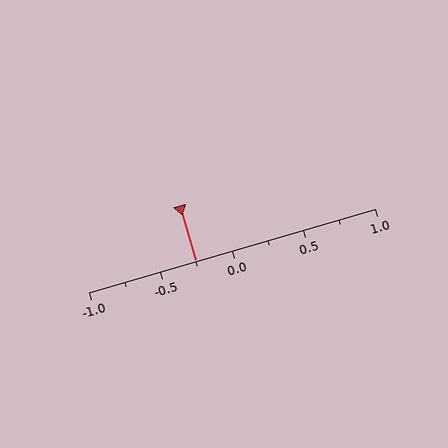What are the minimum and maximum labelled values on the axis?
The axis runs from -1.0 to 1.0.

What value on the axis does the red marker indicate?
The marker indicates approximately -0.25.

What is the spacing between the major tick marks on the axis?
The major ticks are spaced 0.5 apart.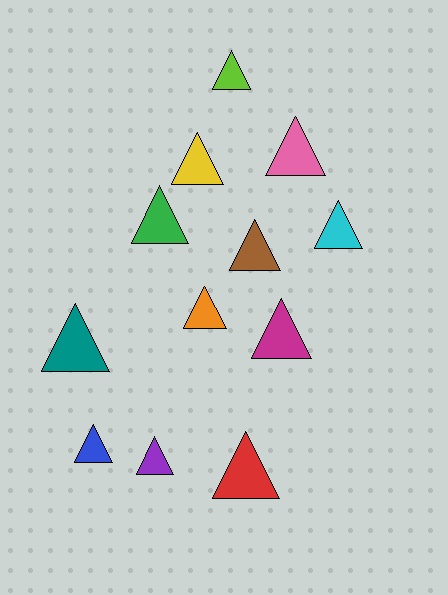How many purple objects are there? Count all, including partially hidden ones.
There is 1 purple object.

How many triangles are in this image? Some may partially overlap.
There are 12 triangles.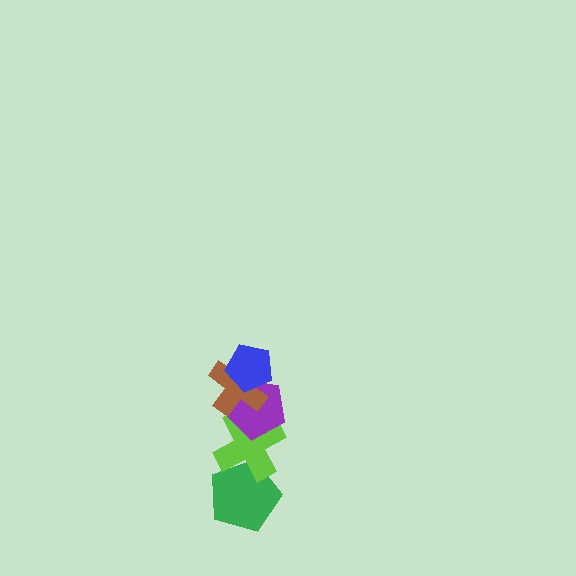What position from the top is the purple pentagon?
The purple pentagon is 3rd from the top.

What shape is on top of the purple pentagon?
The brown cross is on top of the purple pentagon.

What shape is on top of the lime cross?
The purple pentagon is on top of the lime cross.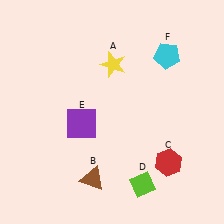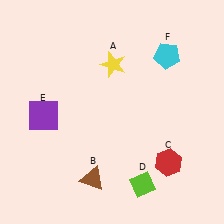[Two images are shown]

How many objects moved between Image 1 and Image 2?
1 object moved between the two images.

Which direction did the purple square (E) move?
The purple square (E) moved left.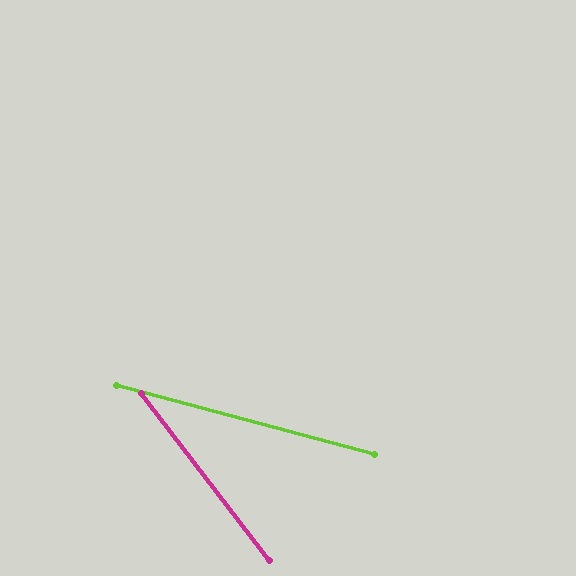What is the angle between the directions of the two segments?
Approximately 38 degrees.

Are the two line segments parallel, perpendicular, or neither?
Neither parallel nor perpendicular — they differ by about 38°.